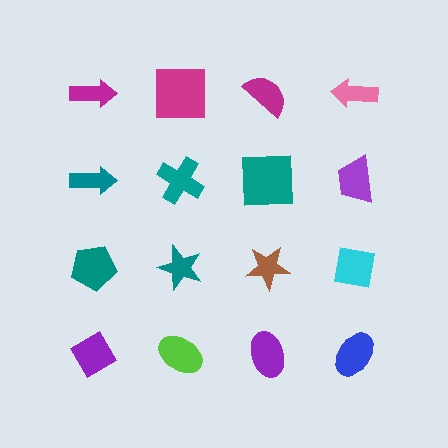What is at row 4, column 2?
A lime ellipse.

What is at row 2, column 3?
A teal square.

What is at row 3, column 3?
A brown star.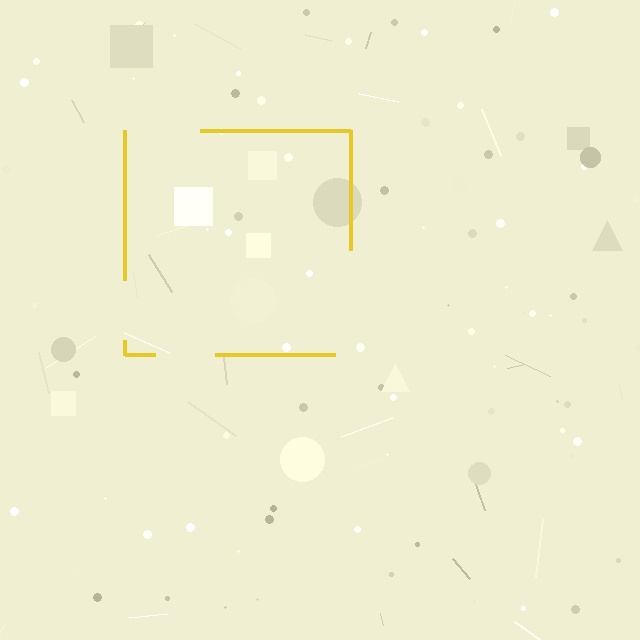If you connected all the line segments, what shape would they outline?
They would outline a square.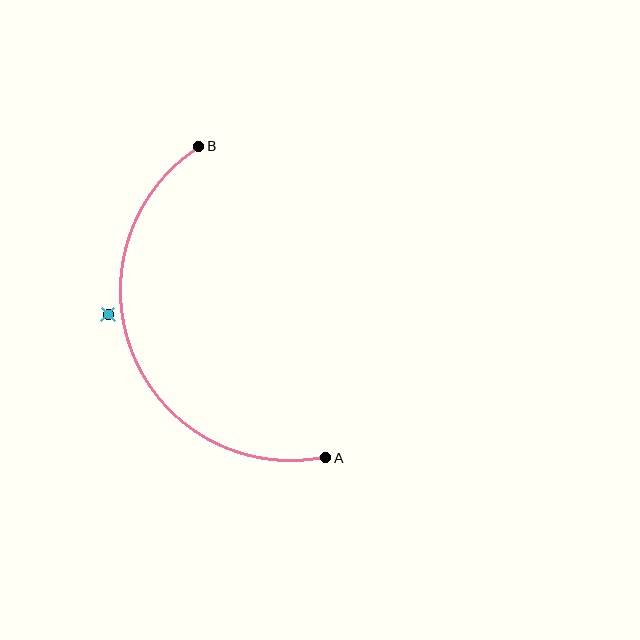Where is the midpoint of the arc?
The arc midpoint is the point on the curve farthest from the straight line joining A and B. It sits to the left of that line.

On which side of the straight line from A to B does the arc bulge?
The arc bulges to the left of the straight line connecting A and B.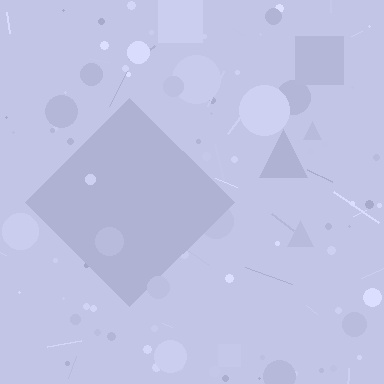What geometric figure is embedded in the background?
A diamond is embedded in the background.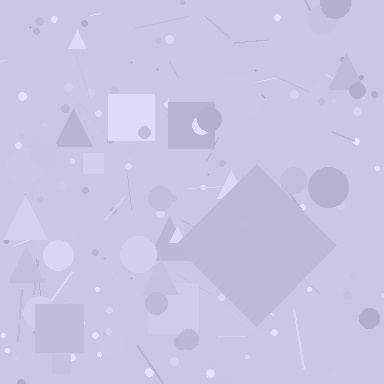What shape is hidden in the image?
A diamond is hidden in the image.